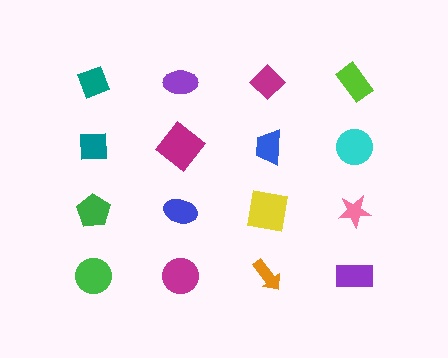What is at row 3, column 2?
A blue ellipse.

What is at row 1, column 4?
A lime rectangle.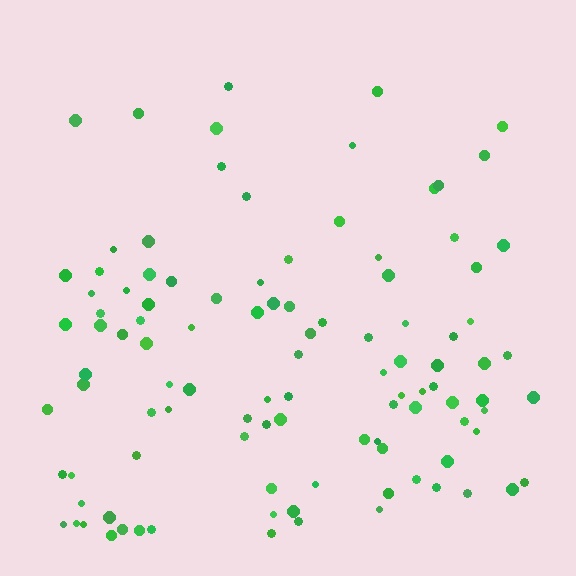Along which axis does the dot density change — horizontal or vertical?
Vertical.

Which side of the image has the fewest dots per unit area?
The top.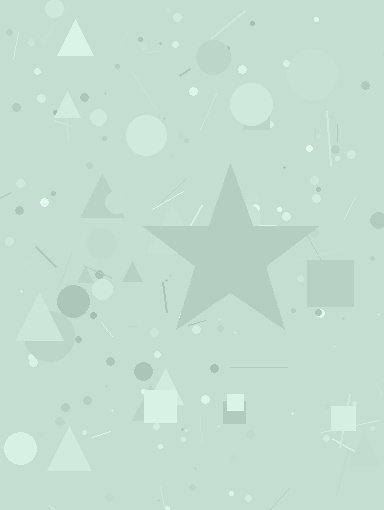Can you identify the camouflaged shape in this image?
The camouflaged shape is a star.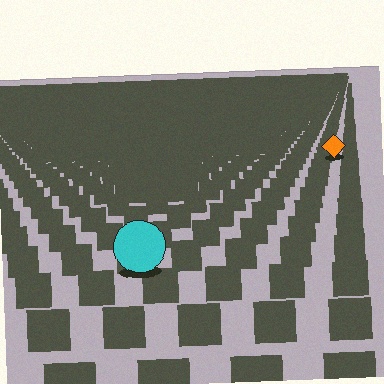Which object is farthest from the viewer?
The orange diamond is farthest from the viewer. It appears smaller and the ground texture around it is denser.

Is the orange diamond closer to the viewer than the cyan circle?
No. The cyan circle is closer — you can tell from the texture gradient: the ground texture is coarser near it.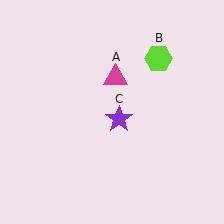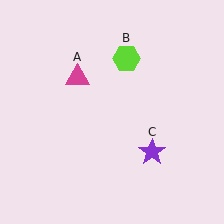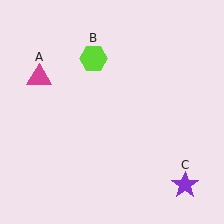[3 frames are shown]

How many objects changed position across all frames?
3 objects changed position: magenta triangle (object A), lime hexagon (object B), purple star (object C).